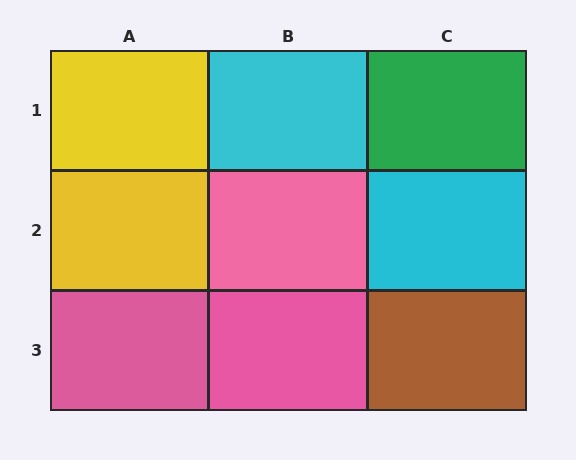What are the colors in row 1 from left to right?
Yellow, cyan, green.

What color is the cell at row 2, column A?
Yellow.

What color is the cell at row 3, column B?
Pink.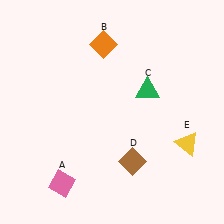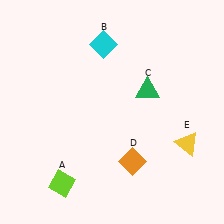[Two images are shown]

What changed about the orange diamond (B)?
In Image 1, B is orange. In Image 2, it changed to cyan.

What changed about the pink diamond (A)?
In Image 1, A is pink. In Image 2, it changed to lime.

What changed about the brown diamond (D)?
In Image 1, D is brown. In Image 2, it changed to orange.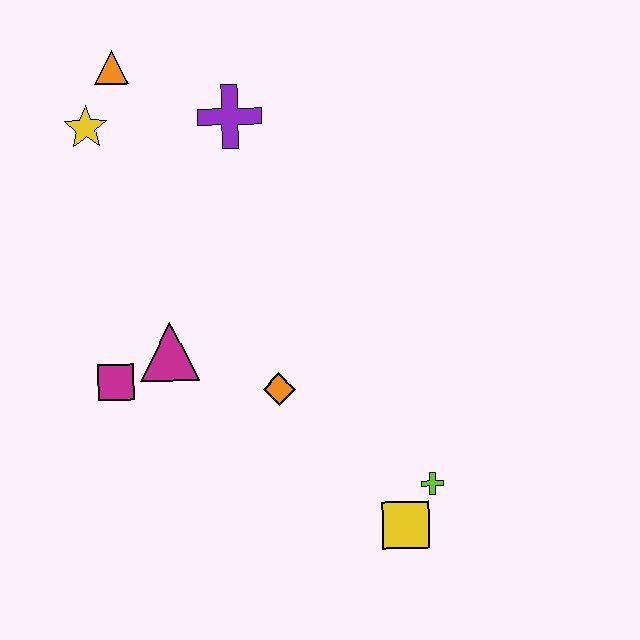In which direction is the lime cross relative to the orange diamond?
The lime cross is to the right of the orange diamond.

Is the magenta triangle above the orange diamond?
Yes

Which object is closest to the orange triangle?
The yellow star is closest to the orange triangle.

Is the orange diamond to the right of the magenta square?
Yes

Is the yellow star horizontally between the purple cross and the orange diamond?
No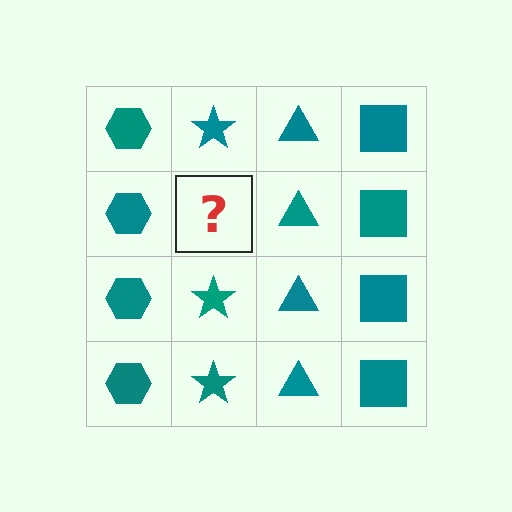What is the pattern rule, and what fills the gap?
The rule is that each column has a consistent shape. The gap should be filled with a teal star.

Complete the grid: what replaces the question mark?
The question mark should be replaced with a teal star.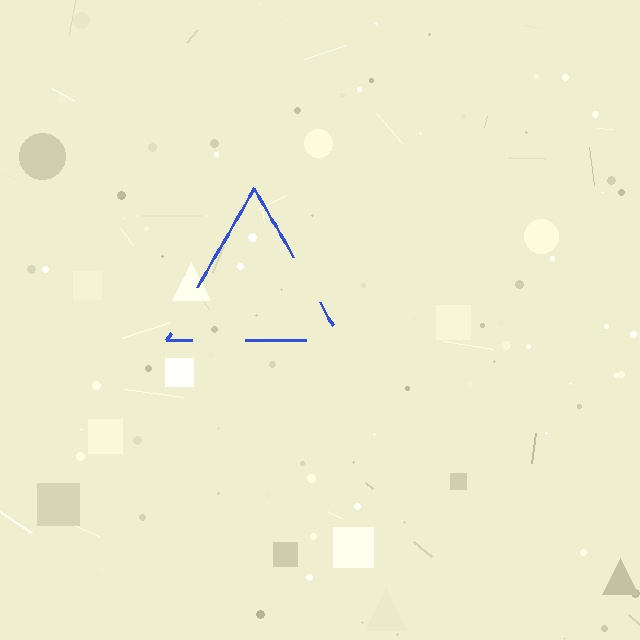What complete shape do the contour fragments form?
The contour fragments form a triangle.